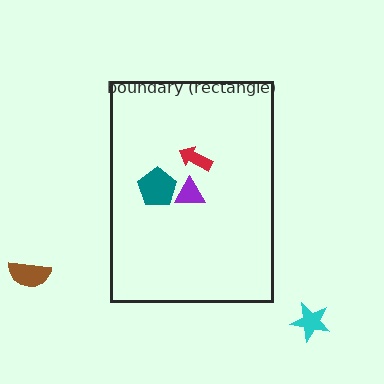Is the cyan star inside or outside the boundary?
Outside.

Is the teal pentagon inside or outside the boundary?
Inside.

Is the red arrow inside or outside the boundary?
Inside.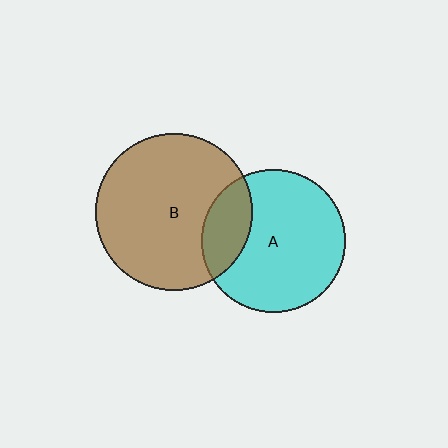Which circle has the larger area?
Circle B (brown).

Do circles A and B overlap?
Yes.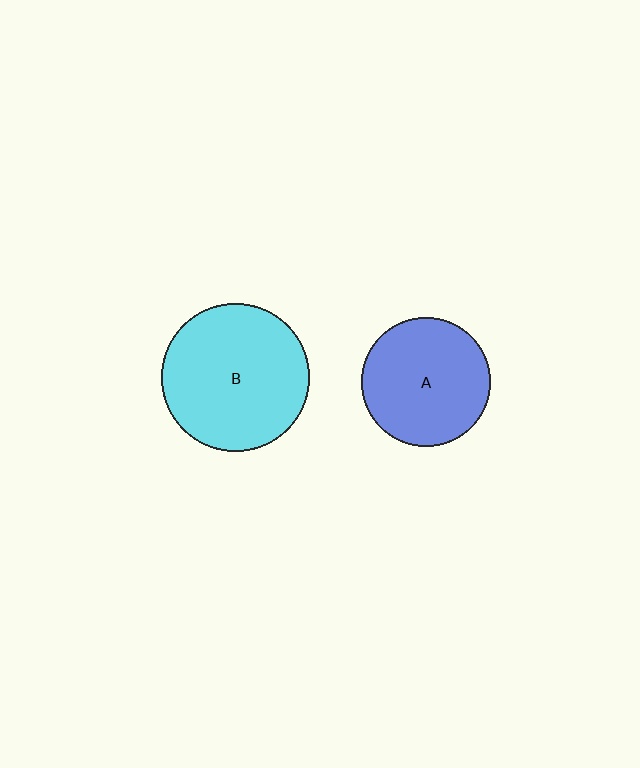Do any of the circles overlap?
No, none of the circles overlap.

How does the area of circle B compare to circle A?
Approximately 1.3 times.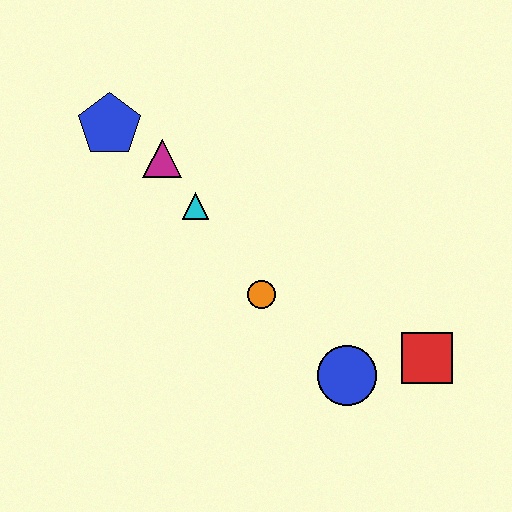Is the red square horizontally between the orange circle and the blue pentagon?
No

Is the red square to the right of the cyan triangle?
Yes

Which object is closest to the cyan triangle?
The magenta triangle is closest to the cyan triangle.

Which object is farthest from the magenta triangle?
The red square is farthest from the magenta triangle.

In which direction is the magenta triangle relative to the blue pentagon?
The magenta triangle is to the right of the blue pentagon.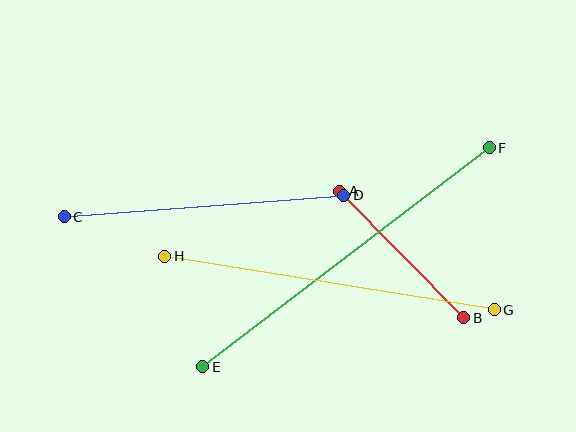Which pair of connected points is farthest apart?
Points E and F are farthest apart.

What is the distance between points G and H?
The distance is approximately 334 pixels.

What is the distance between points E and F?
The distance is approximately 360 pixels.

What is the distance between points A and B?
The distance is approximately 177 pixels.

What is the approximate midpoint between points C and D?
The midpoint is at approximately (204, 206) pixels.